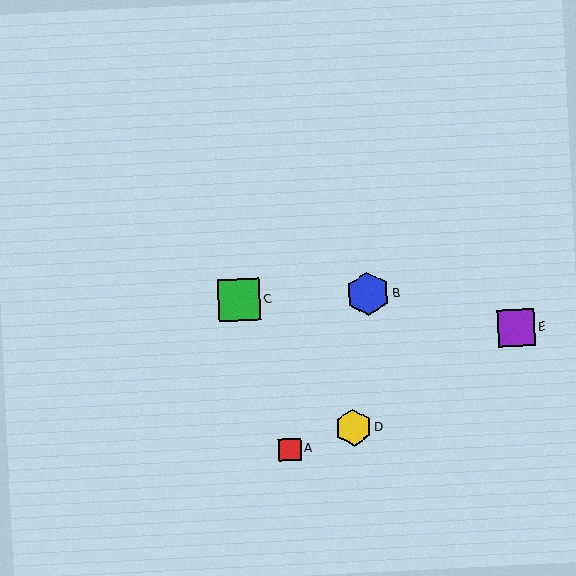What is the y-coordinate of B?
Object B is at y≈294.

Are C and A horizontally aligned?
No, C is at y≈300 and A is at y≈450.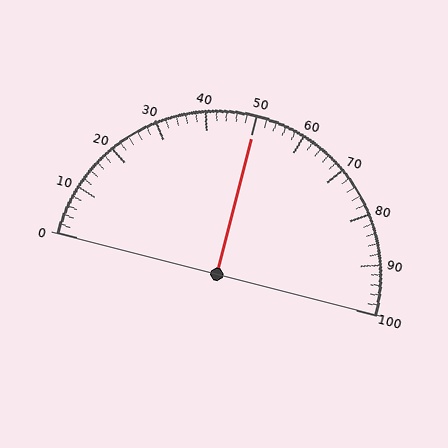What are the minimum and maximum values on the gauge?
The gauge ranges from 0 to 100.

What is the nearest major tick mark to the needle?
The nearest major tick mark is 50.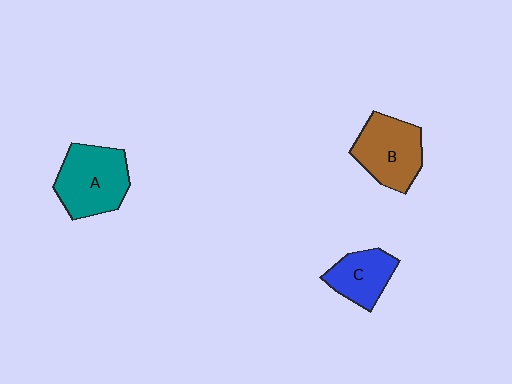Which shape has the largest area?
Shape A (teal).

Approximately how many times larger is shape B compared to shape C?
Approximately 1.4 times.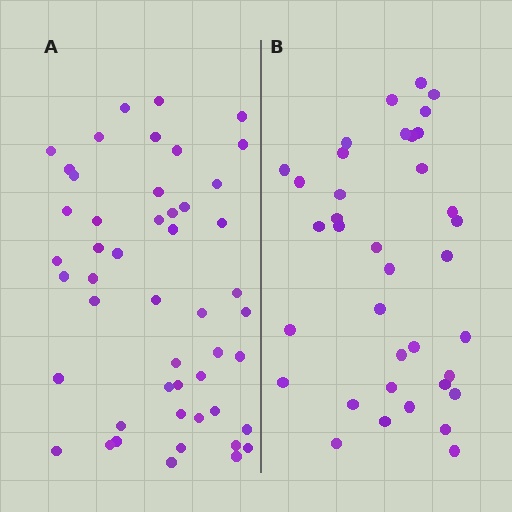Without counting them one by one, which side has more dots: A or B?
Region A (the left region) has more dots.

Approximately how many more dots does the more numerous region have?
Region A has roughly 12 or so more dots than region B.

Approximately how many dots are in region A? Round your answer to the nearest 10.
About 50 dots. (The exact count is 49, which rounds to 50.)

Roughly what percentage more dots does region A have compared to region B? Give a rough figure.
About 30% more.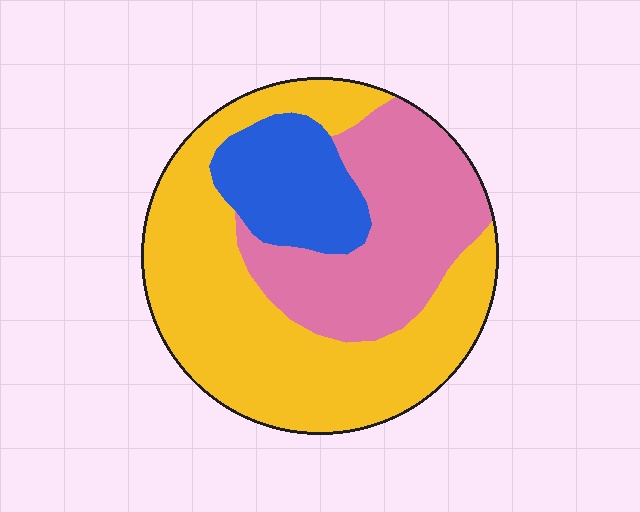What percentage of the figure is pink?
Pink covers about 30% of the figure.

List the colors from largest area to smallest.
From largest to smallest: yellow, pink, blue.